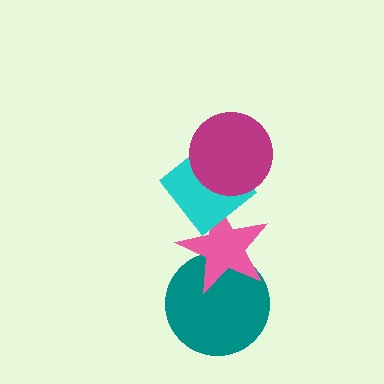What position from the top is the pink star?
The pink star is 3rd from the top.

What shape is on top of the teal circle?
The pink star is on top of the teal circle.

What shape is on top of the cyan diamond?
The magenta circle is on top of the cyan diamond.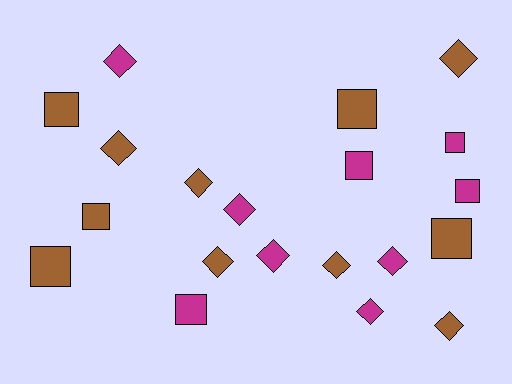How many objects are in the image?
There are 20 objects.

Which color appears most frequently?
Brown, with 11 objects.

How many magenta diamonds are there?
There are 5 magenta diamonds.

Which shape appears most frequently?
Diamond, with 11 objects.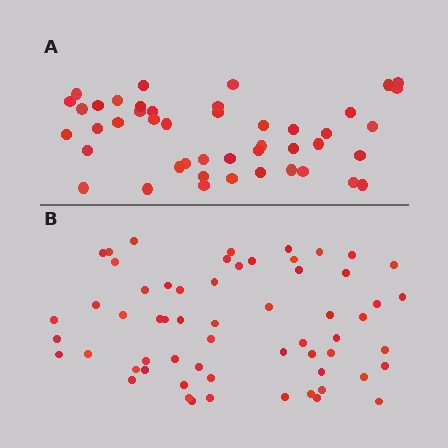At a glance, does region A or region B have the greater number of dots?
Region B (the bottom region) has more dots.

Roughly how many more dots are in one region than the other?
Region B has approximately 15 more dots than region A.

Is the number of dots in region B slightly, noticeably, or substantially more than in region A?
Region B has noticeably more, but not dramatically so. The ratio is roughly 1.3 to 1.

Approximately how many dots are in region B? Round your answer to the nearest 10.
About 60 dots.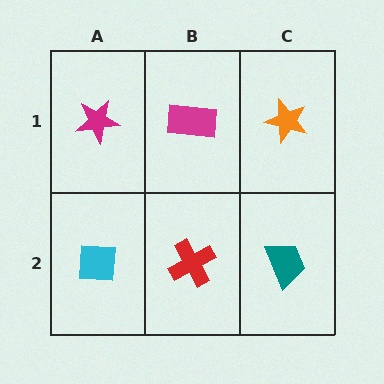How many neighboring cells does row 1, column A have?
2.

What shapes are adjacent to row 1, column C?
A teal trapezoid (row 2, column C), a magenta rectangle (row 1, column B).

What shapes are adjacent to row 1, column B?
A red cross (row 2, column B), a magenta star (row 1, column A), an orange star (row 1, column C).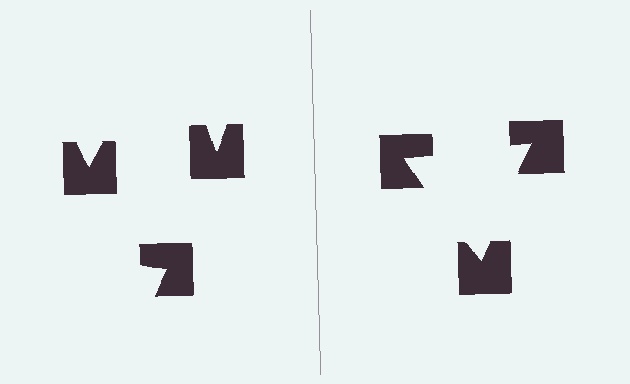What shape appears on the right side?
An illusory triangle.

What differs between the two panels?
The notched squares are positioned identically on both sides; only the wedge orientations differ. On the right they align to a triangle; on the left they are misaligned.